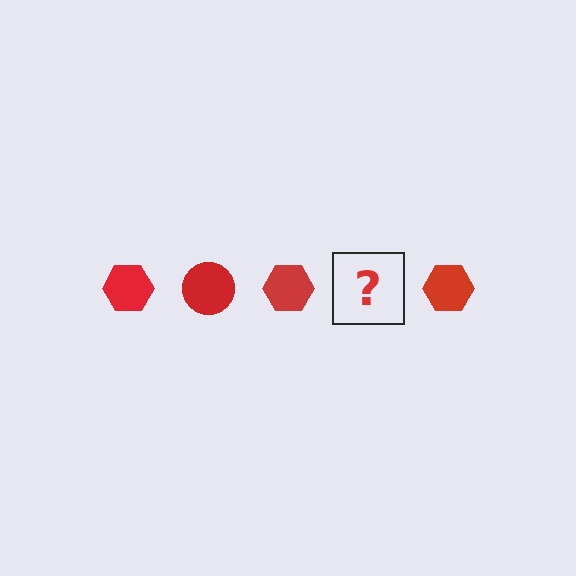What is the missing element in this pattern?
The missing element is a red circle.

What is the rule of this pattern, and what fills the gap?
The rule is that the pattern cycles through hexagon, circle shapes in red. The gap should be filled with a red circle.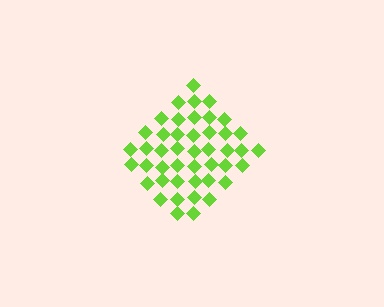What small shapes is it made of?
It is made of small diamonds.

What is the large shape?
The large shape is a diamond.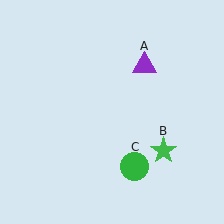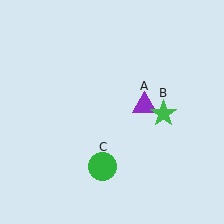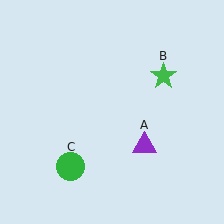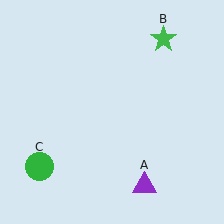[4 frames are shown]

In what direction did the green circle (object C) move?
The green circle (object C) moved left.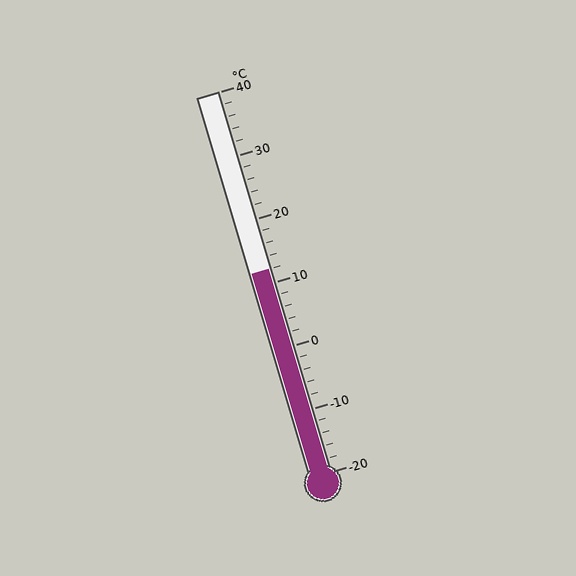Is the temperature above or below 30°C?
The temperature is below 30°C.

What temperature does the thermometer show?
The thermometer shows approximately 12°C.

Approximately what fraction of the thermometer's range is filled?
The thermometer is filled to approximately 55% of its range.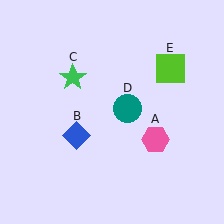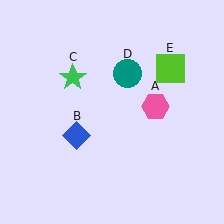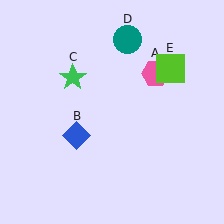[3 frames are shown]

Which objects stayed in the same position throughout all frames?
Blue diamond (object B) and green star (object C) and lime square (object E) remained stationary.